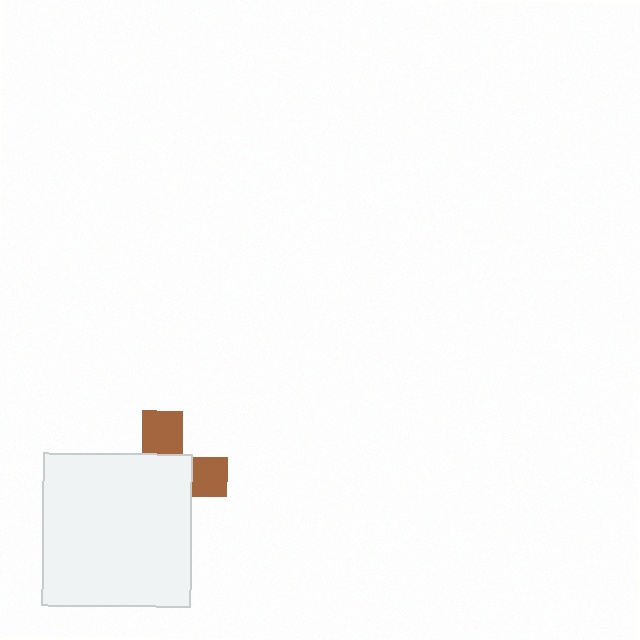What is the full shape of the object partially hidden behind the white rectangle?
The partially hidden object is a brown cross.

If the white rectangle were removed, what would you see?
You would see the complete brown cross.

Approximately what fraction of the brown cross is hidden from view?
Roughly 64% of the brown cross is hidden behind the white rectangle.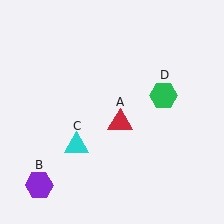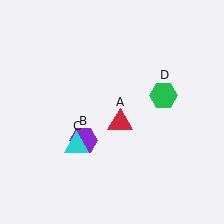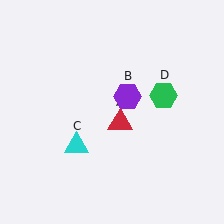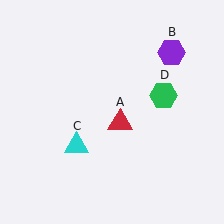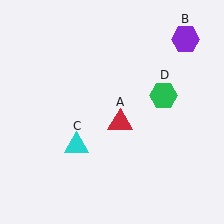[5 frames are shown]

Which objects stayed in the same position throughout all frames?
Red triangle (object A) and cyan triangle (object C) and green hexagon (object D) remained stationary.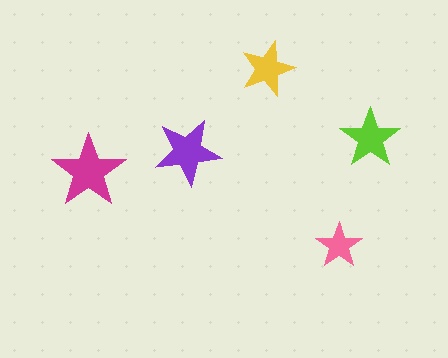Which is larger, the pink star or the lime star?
The lime one.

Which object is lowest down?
The pink star is bottommost.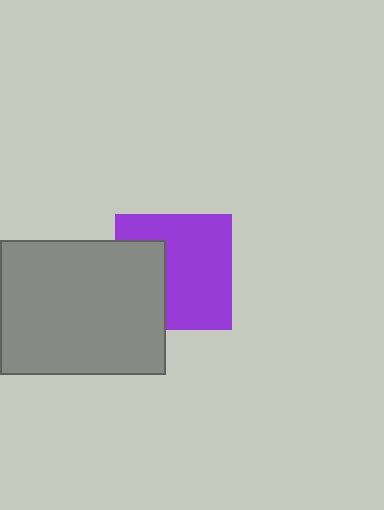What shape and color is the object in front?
The object in front is a gray rectangle.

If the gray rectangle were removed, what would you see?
You would see the complete purple square.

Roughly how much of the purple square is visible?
Most of it is visible (roughly 67%).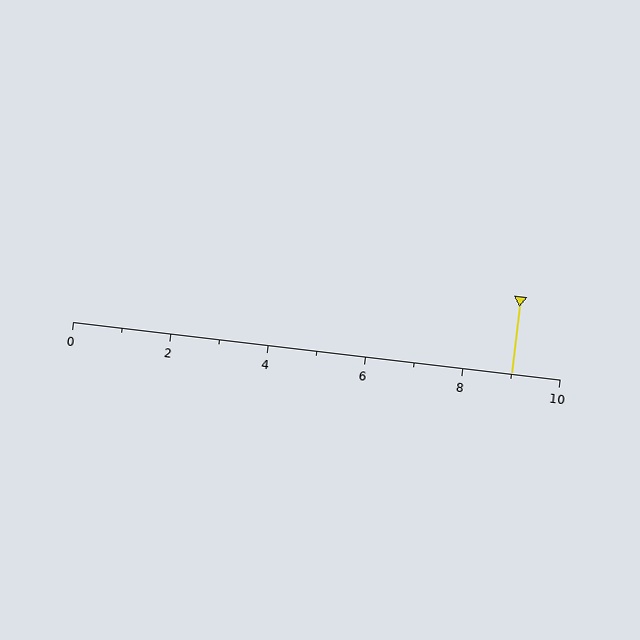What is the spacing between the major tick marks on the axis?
The major ticks are spaced 2 apart.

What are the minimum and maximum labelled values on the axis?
The axis runs from 0 to 10.